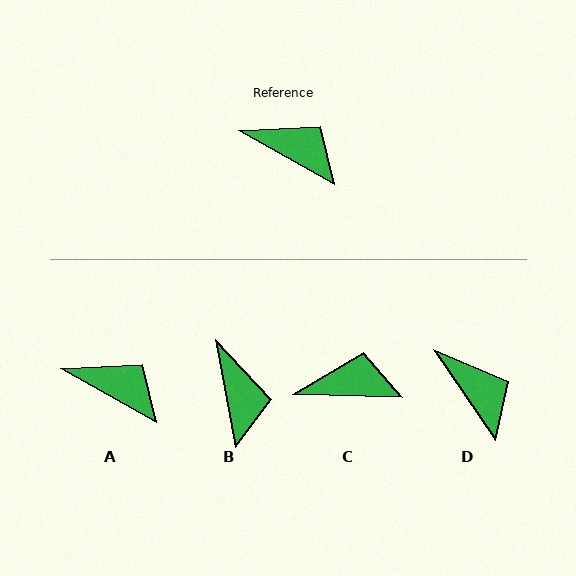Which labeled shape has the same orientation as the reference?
A.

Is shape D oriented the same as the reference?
No, it is off by about 26 degrees.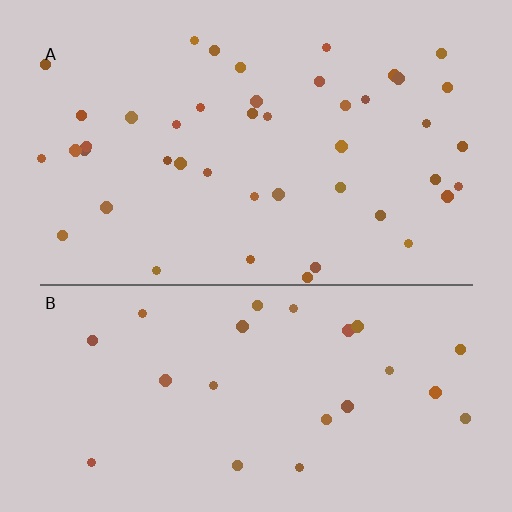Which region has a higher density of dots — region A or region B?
A (the top).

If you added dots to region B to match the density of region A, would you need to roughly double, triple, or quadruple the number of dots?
Approximately double.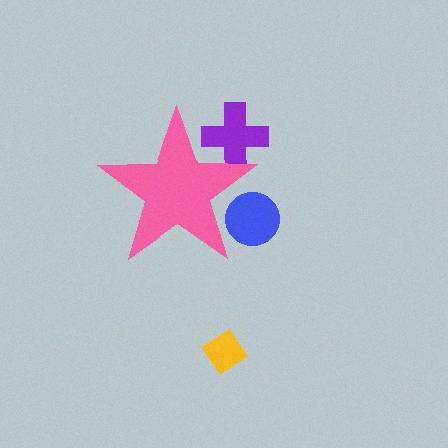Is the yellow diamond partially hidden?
No, the yellow diamond is fully visible.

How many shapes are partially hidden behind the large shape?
2 shapes are partially hidden.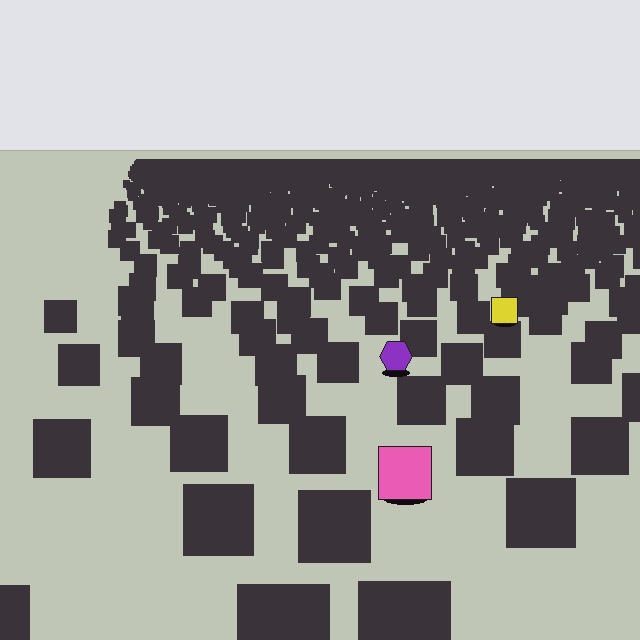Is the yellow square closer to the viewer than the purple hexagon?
No. The purple hexagon is closer — you can tell from the texture gradient: the ground texture is coarser near it.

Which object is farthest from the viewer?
The yellow square is farthest from the viewer. It appears smaller and the ground texture around it is denser.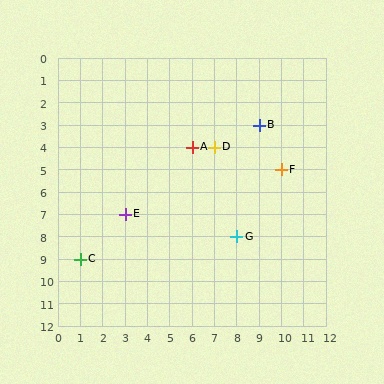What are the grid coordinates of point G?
Point G is at grid coordinates (8, 8).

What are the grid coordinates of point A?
Point A is at grid coordinates (6, 4).